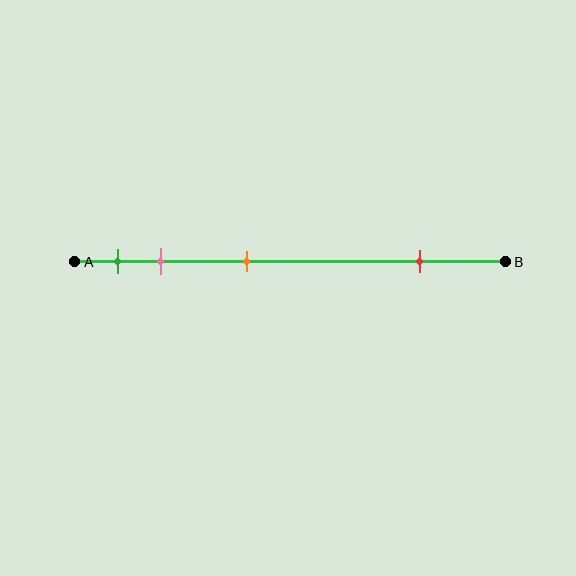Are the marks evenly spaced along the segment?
No, the marks are not evenly spaced.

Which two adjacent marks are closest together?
The green and pink marks are the closest adjacent pair.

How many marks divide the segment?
There are 4 marks dividing the segment.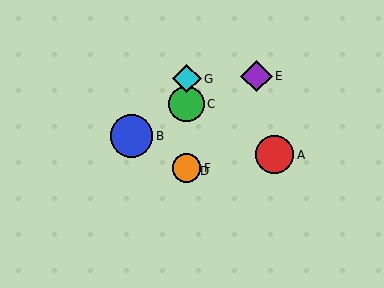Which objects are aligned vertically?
Objects C, D, F, G are aligned vertically.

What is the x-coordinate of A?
Object A is at x≈275.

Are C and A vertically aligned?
No, C is at x≈187 and A is at x≈275.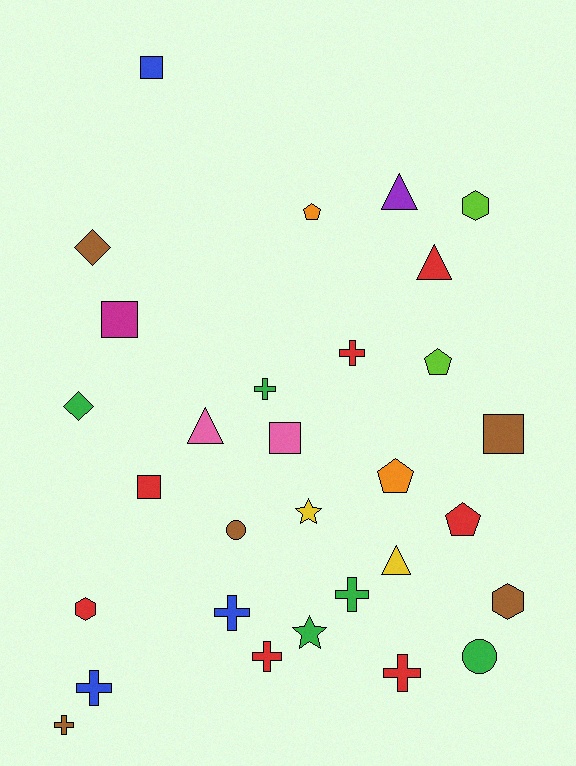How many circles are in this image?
There are 2 circles.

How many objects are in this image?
There are 30 objects.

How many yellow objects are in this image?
There are 2 yellow objects.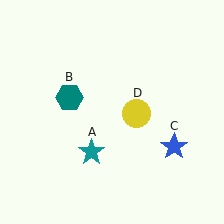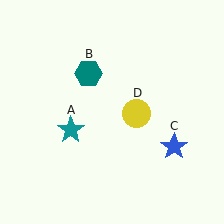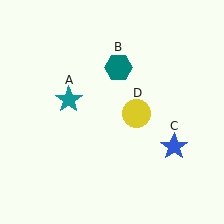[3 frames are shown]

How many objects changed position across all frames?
2 objects changed position: teal star (object A), teal hexagon (object B).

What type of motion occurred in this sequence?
The teal star (object A), teal hexagon (object B) rotated clockwise around the center of the scene.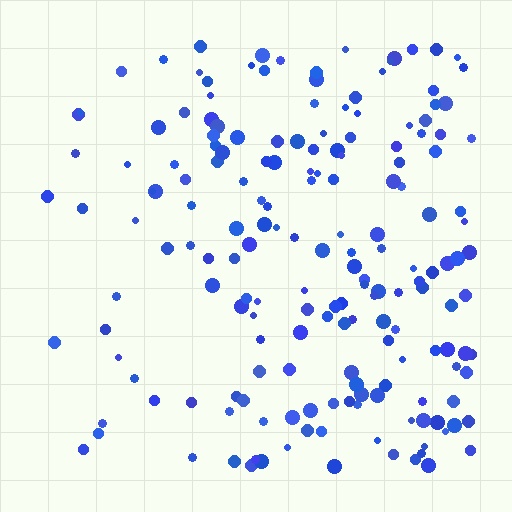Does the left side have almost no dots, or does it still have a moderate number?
Still a moderate number, just noticeably fewer than the right.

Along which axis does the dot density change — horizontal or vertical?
Horizontal.